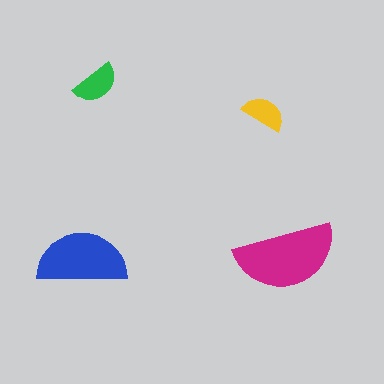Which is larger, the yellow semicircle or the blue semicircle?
The blue one.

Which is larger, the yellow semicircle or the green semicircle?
The green one.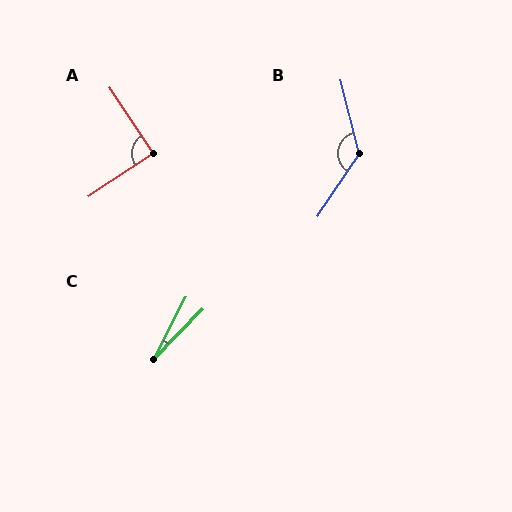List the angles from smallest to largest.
C (17°), A (90°), B (132°).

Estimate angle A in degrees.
Approximately 90 degrees.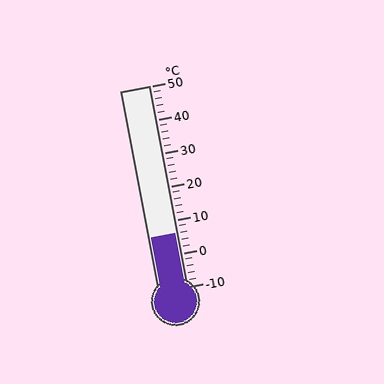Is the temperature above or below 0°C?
The temperature is above 0°C.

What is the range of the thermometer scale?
The thermometer scale ranges from -10°C to 50°C.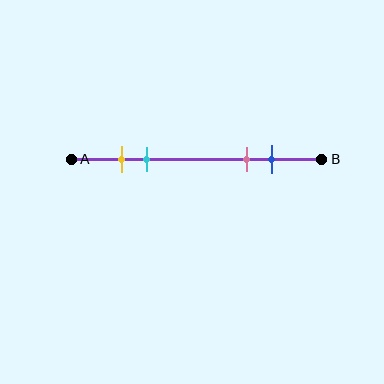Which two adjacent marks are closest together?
The yellow and cyan marks are the closest adjacent pair.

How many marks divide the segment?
There are 4 marks dividing the segment.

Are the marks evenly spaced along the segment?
No, the marks are not evenly spaced.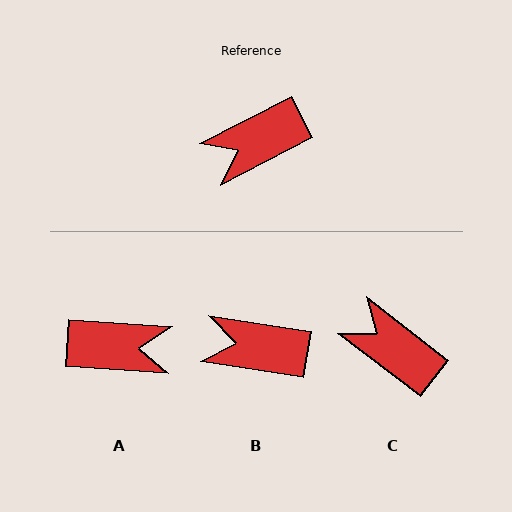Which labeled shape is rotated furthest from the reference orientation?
A, about 149 degrees away.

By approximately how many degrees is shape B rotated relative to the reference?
Approximately 36 degrees clockwise.